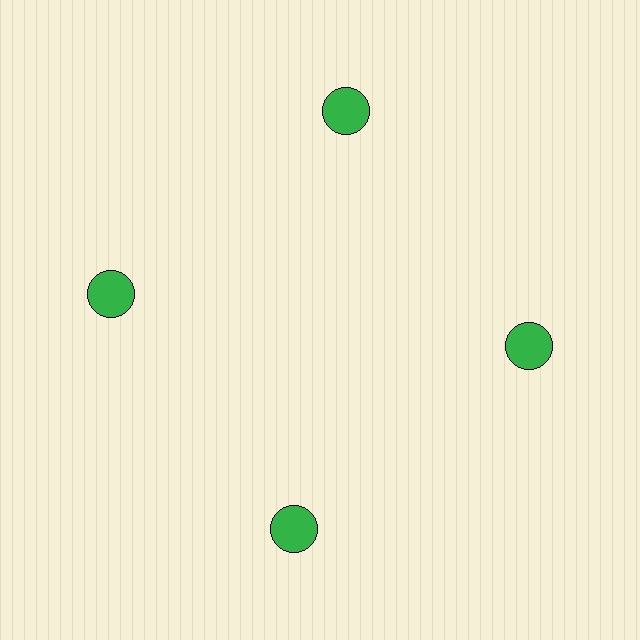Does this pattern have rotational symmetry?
Yes, this pattern has 4-fold rotational symmetry. It looks the same after rotating 90 degrees around the center.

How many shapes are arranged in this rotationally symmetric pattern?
There are 4 shapes, arranged in 4 groups of 1.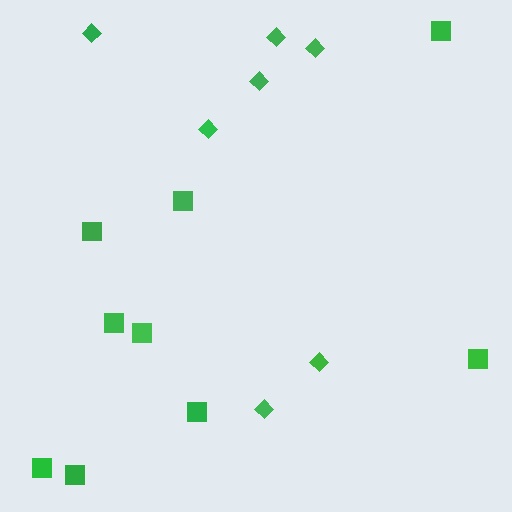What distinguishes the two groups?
There are 2 groups: one group of squares (9) and one group of diamonds (7).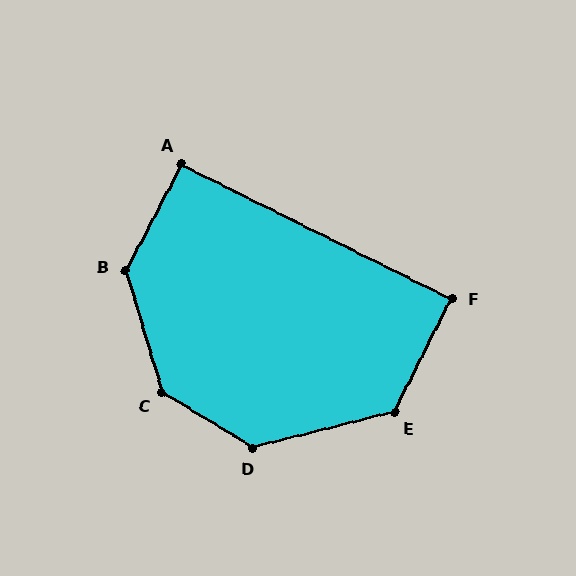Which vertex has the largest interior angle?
C, at approximately 138 degrees.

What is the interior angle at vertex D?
Approximately 135 degrees (obtuse).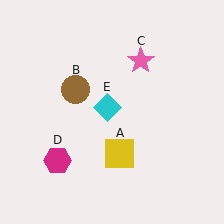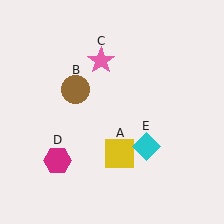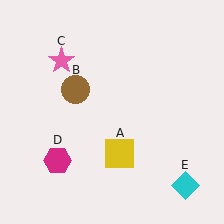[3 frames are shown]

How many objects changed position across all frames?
2 objects changed position: pink star (object C), cyan diamond (object E).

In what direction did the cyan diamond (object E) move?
The cyan diamond (object E) moved down and to the right.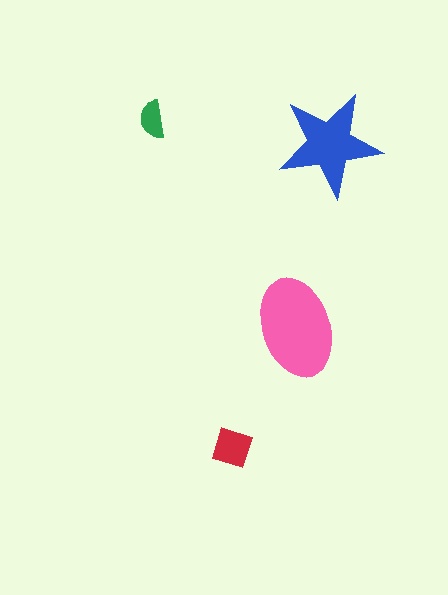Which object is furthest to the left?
The green semicircle is leftmost.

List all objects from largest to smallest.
The pink ellipse, the blue star, the red diamond, the green semicircle.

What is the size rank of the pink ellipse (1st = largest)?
1st.